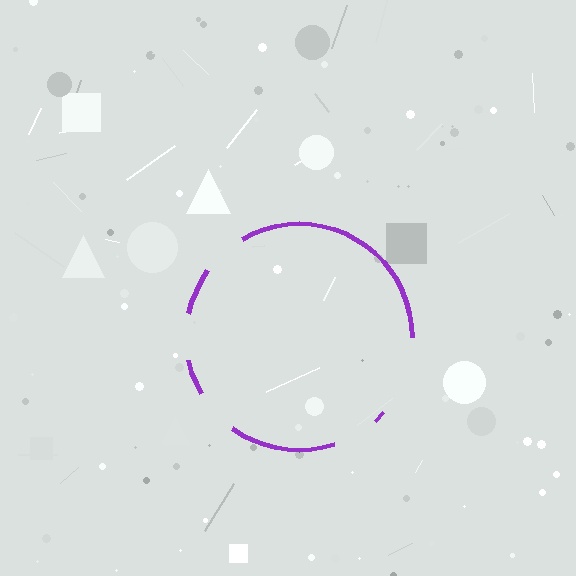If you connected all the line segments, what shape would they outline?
They would outline a circle.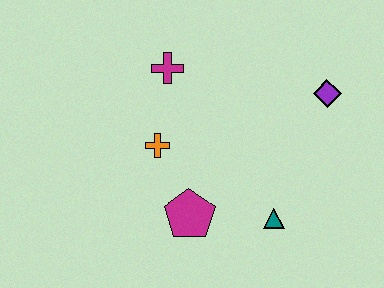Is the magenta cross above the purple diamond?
Yes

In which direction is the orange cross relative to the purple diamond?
The orange cross is to the left of the purple diamond.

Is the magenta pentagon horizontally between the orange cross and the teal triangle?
Yes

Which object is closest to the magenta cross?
The orange cross is closest to the magenta cross.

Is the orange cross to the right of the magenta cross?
No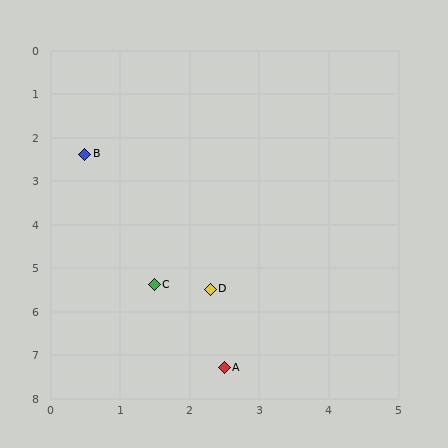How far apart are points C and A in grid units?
Points C and A are about 2.1 grid units apart.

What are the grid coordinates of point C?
Point C is at approximately (1.5, 5.4).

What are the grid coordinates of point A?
Point A is at approximately (2.5, 7.3).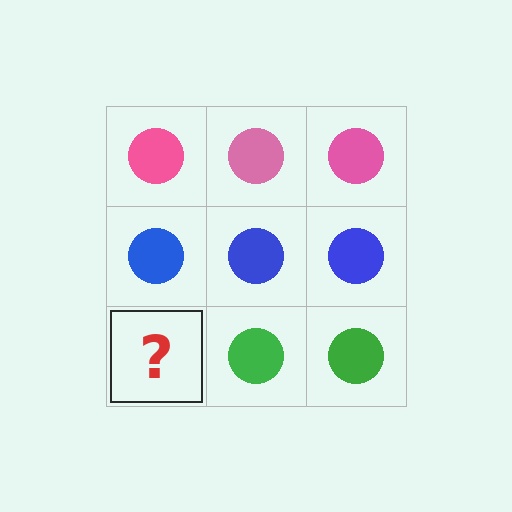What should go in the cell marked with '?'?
The missing cell should contain a green circle.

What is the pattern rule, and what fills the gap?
The rule is that each row has a consistent color. The gap should be filled with a green circle.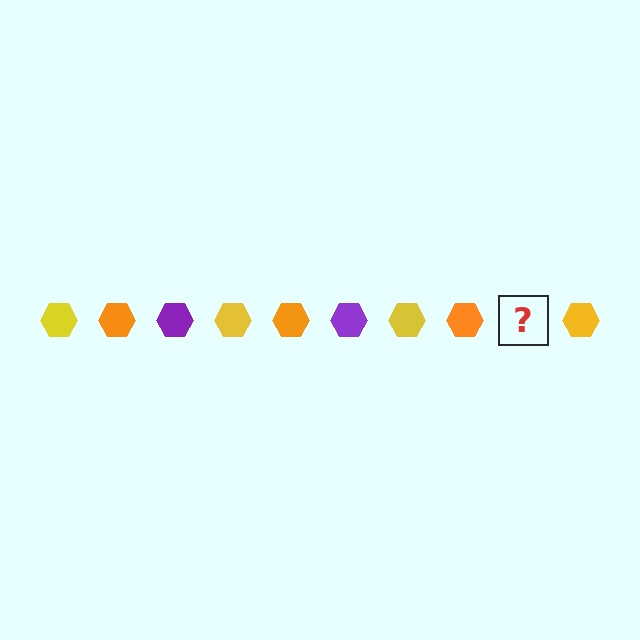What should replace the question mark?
The question mark should be replaced with a purple hexagon.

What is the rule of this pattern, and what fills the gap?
The rule is that the pattern cycles through yellow, orange, purple hexagons. The gap should be filled with a purple hexagon.